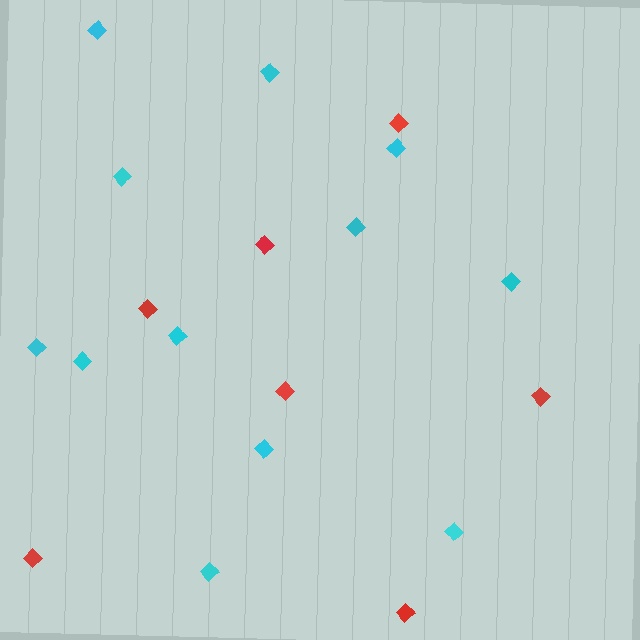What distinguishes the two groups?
There are 2 groups: one group of cyan diamonds (12) and one group of red diamonds (7).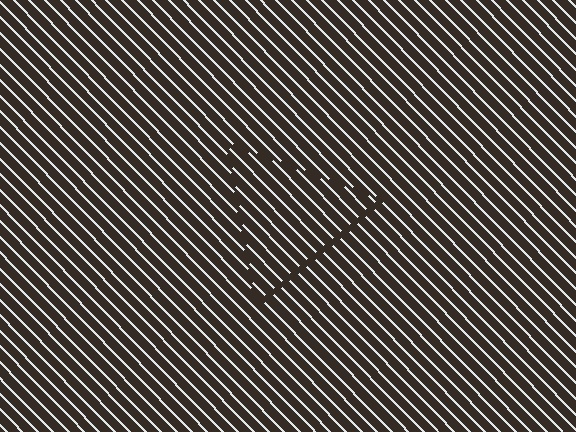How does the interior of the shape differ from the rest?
The interior of the shape contains the same grating, shifted by half a period — the contour is defined by the phase discontinuity where line-ends from the inner and outer gratings abut.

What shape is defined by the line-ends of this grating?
An illusory triangle. The interior of the shape contains the same grating, shifted by half a period — the contour is defined by the phase discontinuity where line-ends from the inner and outer gratings abut.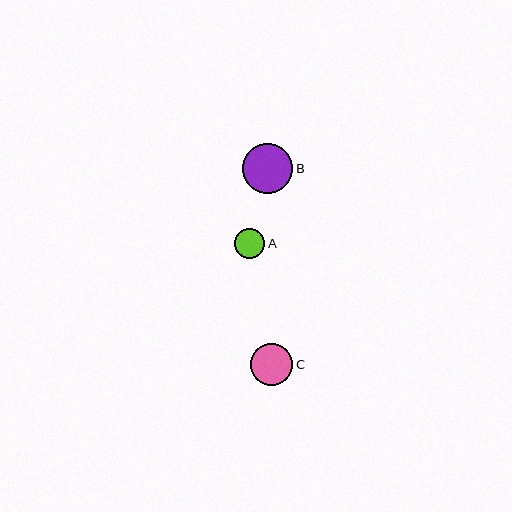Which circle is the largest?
Circle B is the largest with a size of approximately 50 pixels.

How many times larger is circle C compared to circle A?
Circle C is approximately 1.4 times the size of circle A.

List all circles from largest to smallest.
From largest to smallest: B, C, A.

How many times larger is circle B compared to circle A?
Circle B is approximately 1.7 times the size of circle A.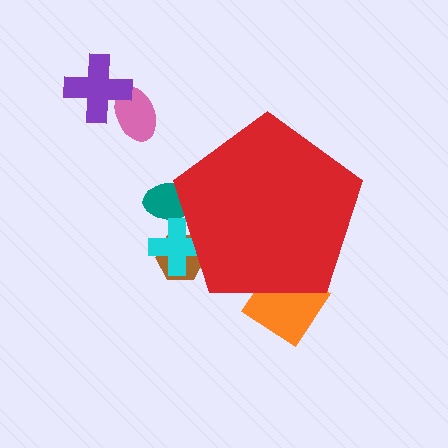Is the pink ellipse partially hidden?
No, the pink ellipse is fully visible.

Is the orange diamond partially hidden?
Yes, the orange diamond is partially hidden behind the red pentagon.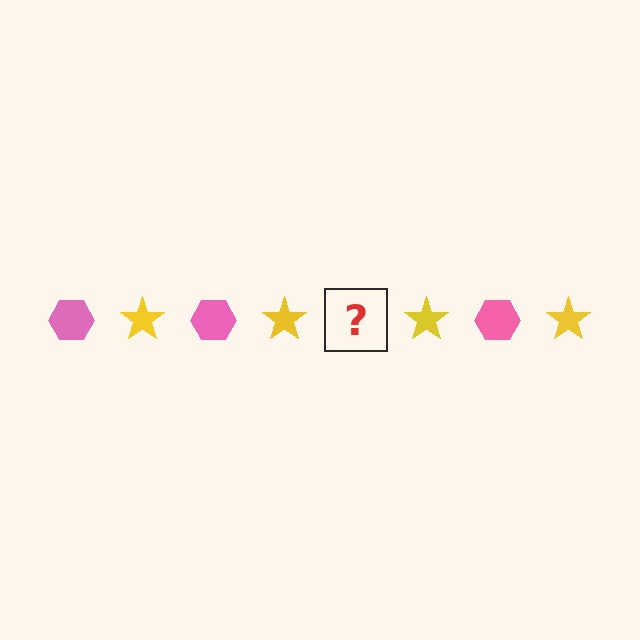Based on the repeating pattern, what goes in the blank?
The blank should be a pink hexagon.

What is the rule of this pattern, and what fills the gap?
The rule is that the pattern alternates between pink hexagon and yellow star. The gap should be filled with a pink hexagon.